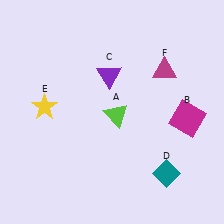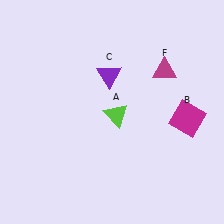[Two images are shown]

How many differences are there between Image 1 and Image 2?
There are 2 differences between the two images.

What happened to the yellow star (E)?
The yellow star (E) was removed in Image 2. It was in the top-left area of Image 1.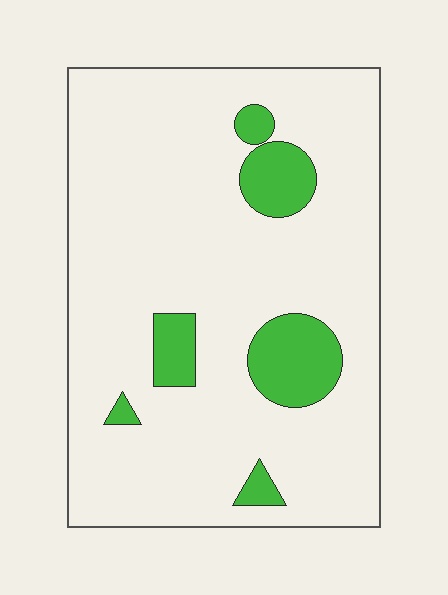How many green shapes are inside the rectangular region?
6.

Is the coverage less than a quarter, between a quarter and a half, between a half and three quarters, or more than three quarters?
Less than a quarter.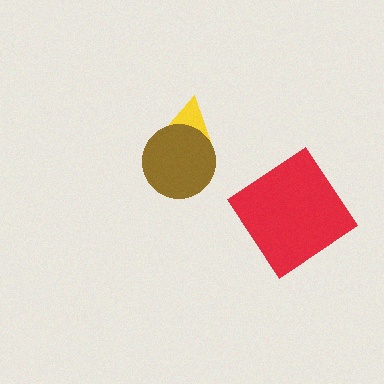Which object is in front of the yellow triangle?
The brown circle is in front of the yellow triangle.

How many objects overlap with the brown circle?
1 object overlaps with the brown circle.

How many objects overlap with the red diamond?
0 objects overlap with the red diamond.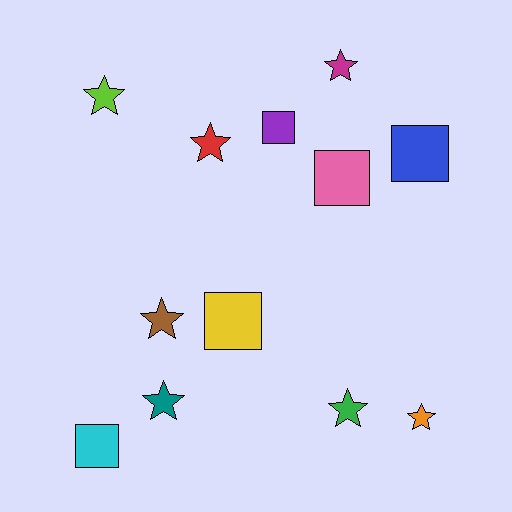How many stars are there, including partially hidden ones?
There are 7 stars.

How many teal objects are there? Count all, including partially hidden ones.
There is 1 teal object.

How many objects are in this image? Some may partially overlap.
There are 12 objects.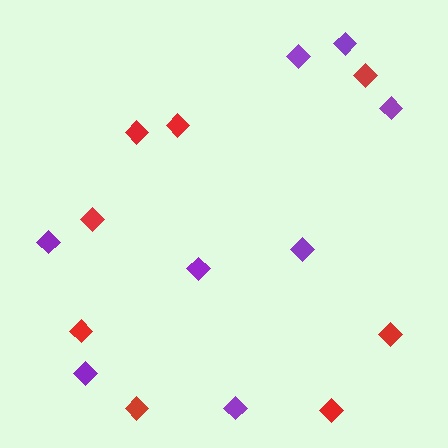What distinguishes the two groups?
There are 2 groups: one group of purple diamonds (8) and one group of red diamonds (8).